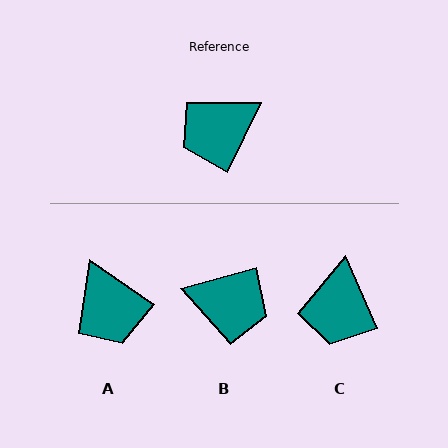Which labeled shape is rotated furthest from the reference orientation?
B, about 132 degrees away.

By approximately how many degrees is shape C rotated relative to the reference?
Approximately 50 degrees counter-clockwise.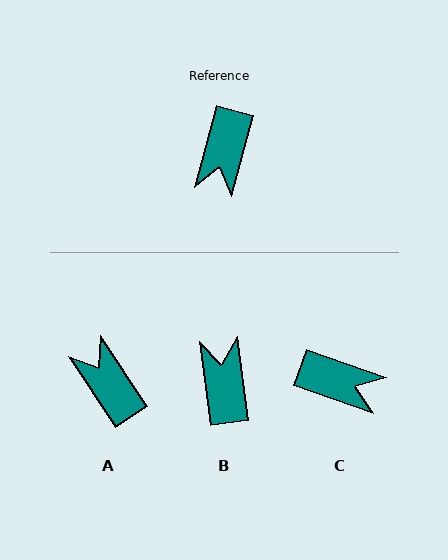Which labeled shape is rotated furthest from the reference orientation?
B, about 158 degrees away.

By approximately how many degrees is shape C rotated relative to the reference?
Approximately 85 degrees counter-clockwise.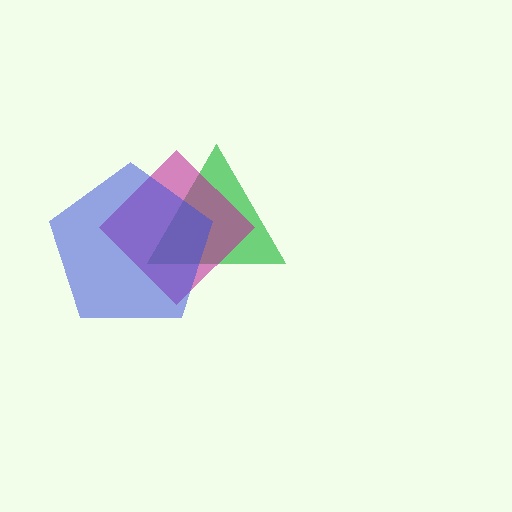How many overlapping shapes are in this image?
There are 3 overlapping shapes in the image.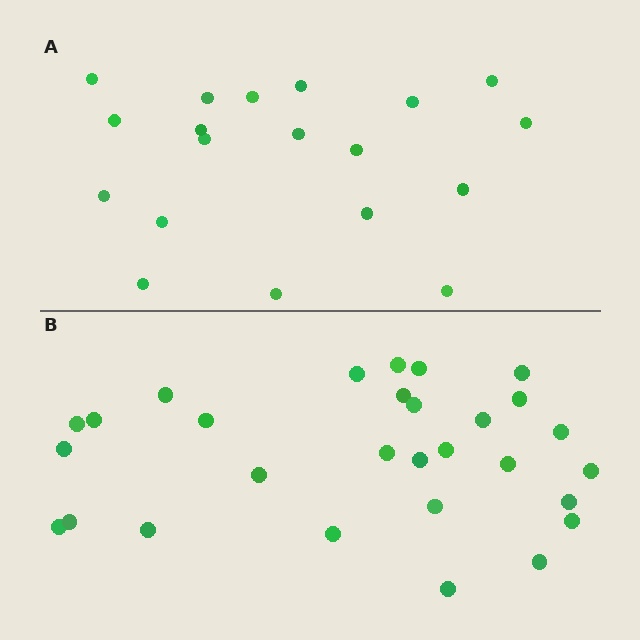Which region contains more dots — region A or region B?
Region B (the bottom region) has more dots.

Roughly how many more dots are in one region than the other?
Region B has roughly 10 or so more dots than region A.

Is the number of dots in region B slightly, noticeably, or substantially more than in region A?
Region B has substantially more. The ratio is roughly 1.5 to 1.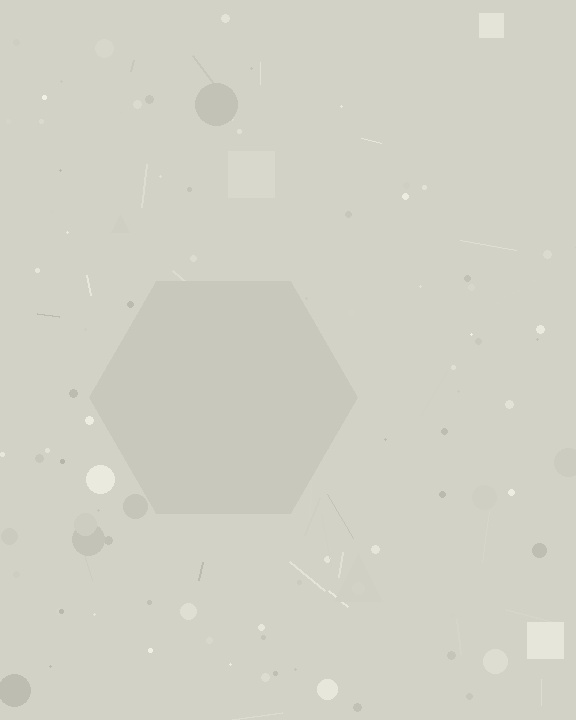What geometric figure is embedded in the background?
A hexagon is embedded in the background.